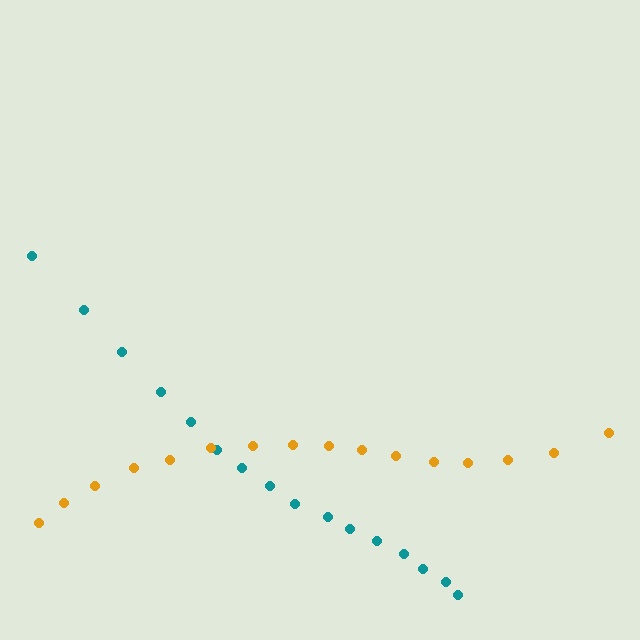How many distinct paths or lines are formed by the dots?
There are 2 distinct paths.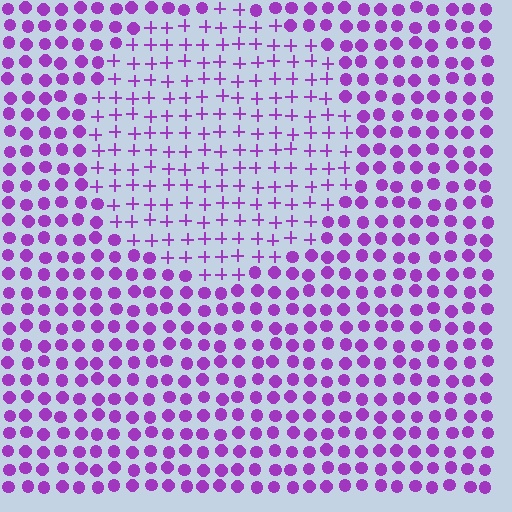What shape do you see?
I see a circle.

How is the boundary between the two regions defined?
The boundary is defined by a change in element shape: plus signs inside vs. circles outside. All elements share the same color and spacing.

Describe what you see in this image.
The image is filled with small purple elements arranged in a uniform grid. A circle-shaped region contains plus signs, while the surrounding area contains circles. The boundary is defined purely by the change in element shape.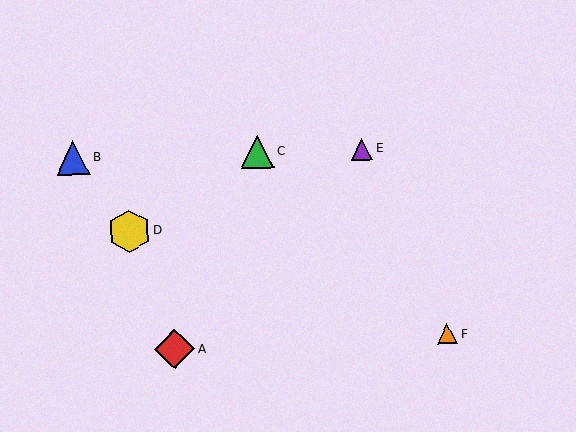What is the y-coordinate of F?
Object F is at y≈334.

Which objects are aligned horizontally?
Objects B, C, E are aligned horizontally.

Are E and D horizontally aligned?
No, E is at y≈149 and D is at y≈231.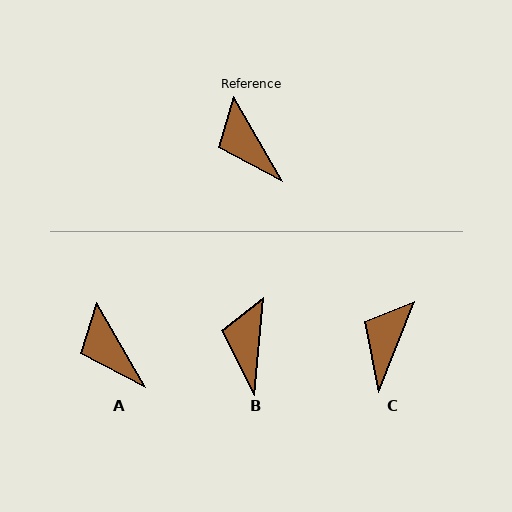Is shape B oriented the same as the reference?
No, it is off by about 35 degrees.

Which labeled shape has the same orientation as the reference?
A.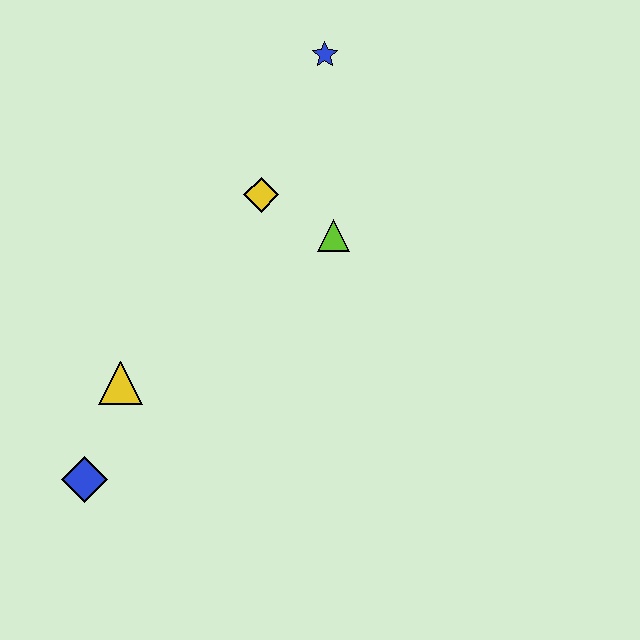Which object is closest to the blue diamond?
The yellow triangle is closest to the blue diamond.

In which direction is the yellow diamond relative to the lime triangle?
The yellow diamond is to the left of the lime triangle.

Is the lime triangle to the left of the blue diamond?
No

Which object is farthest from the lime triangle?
The blue diamond is farthest from the lime triangle.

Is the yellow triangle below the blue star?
Yes